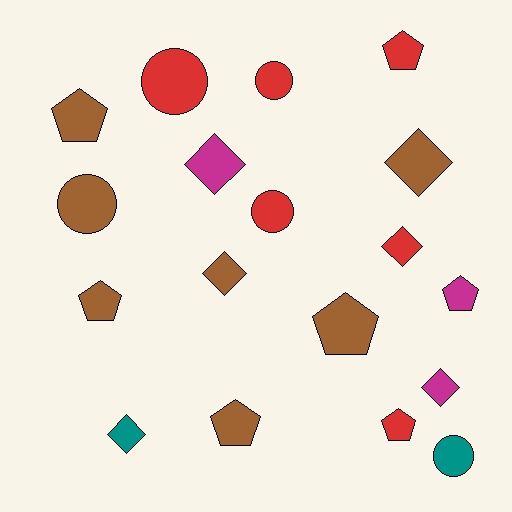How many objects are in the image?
There are 18 objects.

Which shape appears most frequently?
Pentagon, with 7 objects.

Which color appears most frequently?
Brown, with 7 objects.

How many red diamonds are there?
There is 1 red diamond.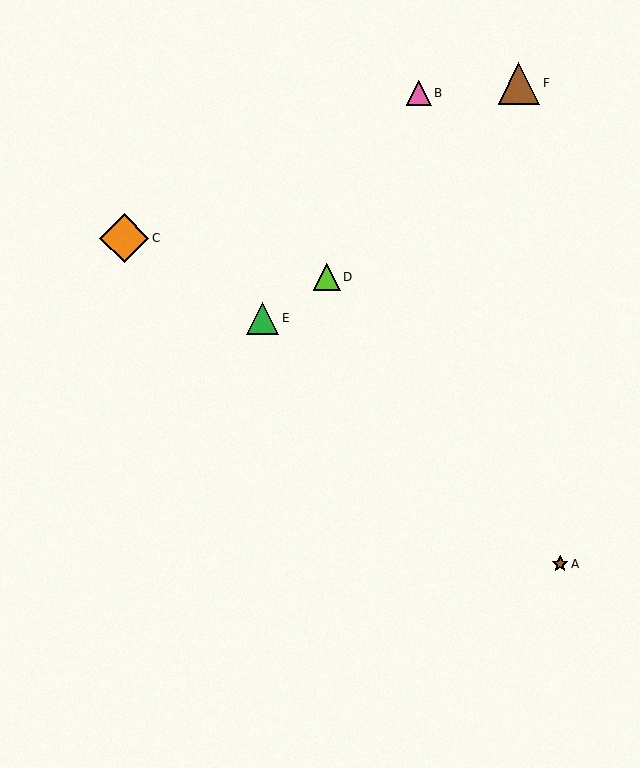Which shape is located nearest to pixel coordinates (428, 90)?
The pink triangle (labeled B) at (419, 93) is nearest to that location.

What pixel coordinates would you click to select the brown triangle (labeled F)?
Click at (519, 83) to select the brown triangle F.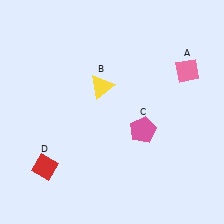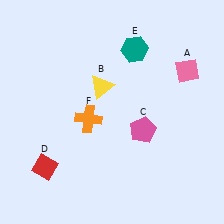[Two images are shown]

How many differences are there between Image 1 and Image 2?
There are 2 differences between the two images.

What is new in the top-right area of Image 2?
A teal hexagon (E) was added in the top-right area of Image 2.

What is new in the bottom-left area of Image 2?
An orange cross (F) was added in the bottom-left area of Image 2.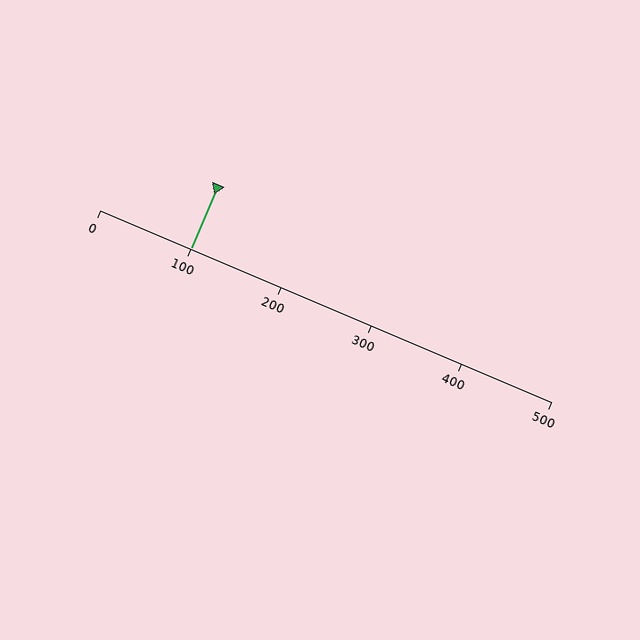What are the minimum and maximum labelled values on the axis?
The axis runs from 0 to 500.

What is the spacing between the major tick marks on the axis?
The major ticks are spaced 100 apart.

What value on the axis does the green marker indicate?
The marker indicates approximately 100.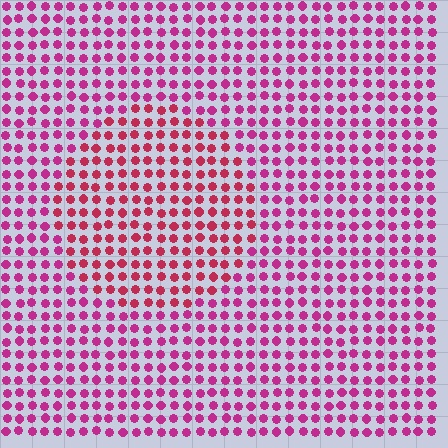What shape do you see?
I see a circle.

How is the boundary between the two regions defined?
The boundary is defined purely by a slight shift in hue (about 24 degrees). Spacing, size, and orientation are identical on both sides.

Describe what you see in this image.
The image is filled with small magenta elements in a uniform arrangement. A circle-shaped region is visible where the elements are tinted to a slightly different hue, forming a subtle color boundary.